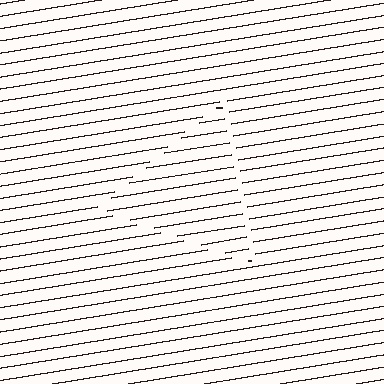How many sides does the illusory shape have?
3 sides — the line-ends trace a triangle.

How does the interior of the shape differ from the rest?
The interior of the shape contains the same grating, shifted by half a period — the contour is defined by the phase discontinuity where line-ends from the inner and outer gratings abut.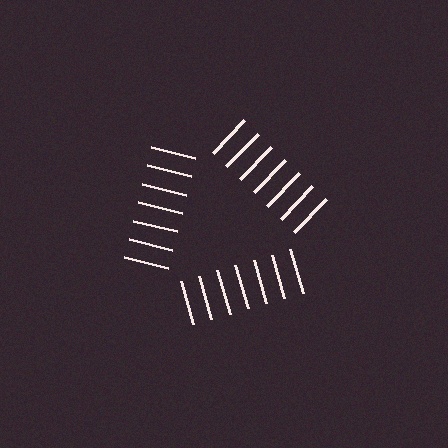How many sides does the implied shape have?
3 sides — the line-ends trace a triangle.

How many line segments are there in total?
21 — 7 along each of the 3 edges.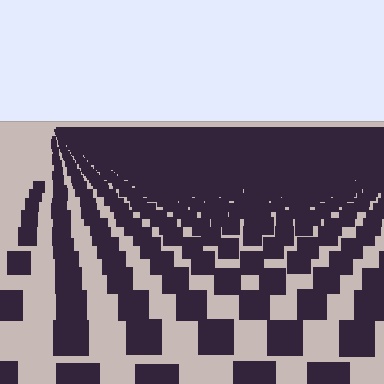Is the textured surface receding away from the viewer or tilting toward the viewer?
The surface is receding away from the viewer. Texture elements get smaller and denser toward the top.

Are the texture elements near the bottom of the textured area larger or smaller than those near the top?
Larger. Near the bottom, elements are closer to the viewer and appear at a bigger on-screen size.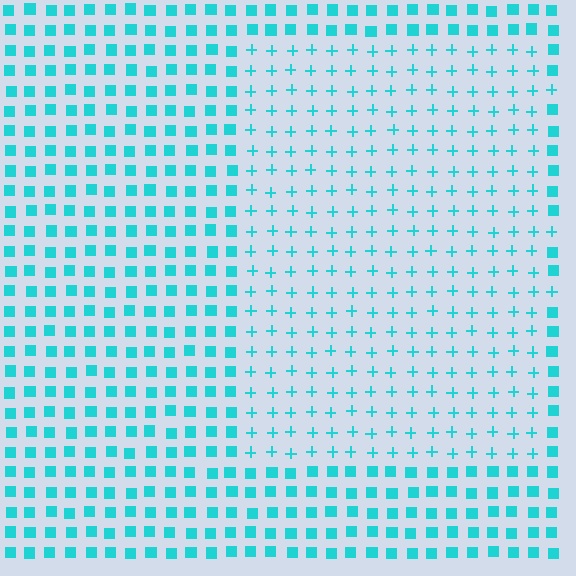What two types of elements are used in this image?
The image uses plus signs inside the rectangle region and squares outside it.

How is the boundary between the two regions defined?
The boundary is defined by a change in element shape: plus signs inside vs. squares outside. All elements share the same color and spacing.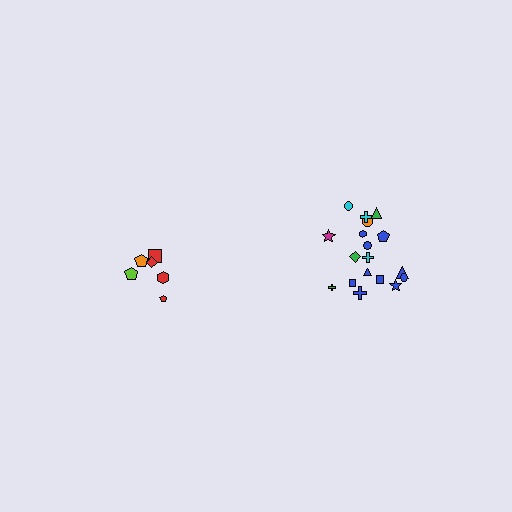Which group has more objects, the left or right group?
The right group.